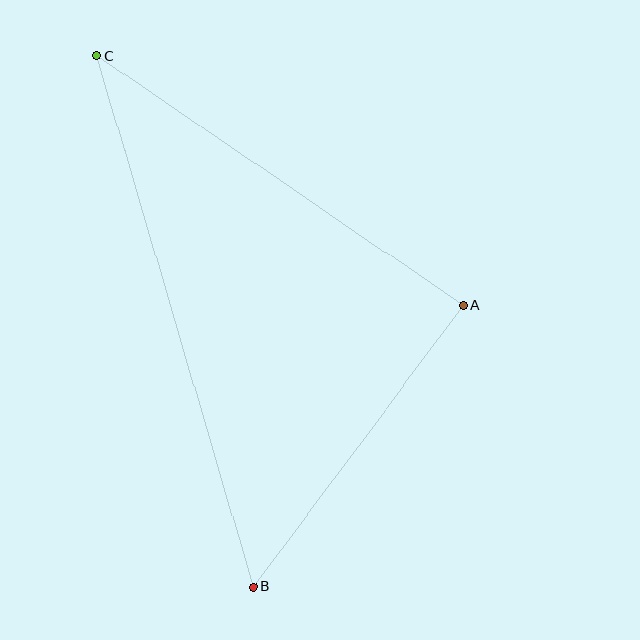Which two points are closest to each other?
Points A and B are closest to each other.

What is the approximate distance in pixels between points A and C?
The distance between A and C is approximately 443 pixels.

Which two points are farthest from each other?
Points B and C are farthest from each other.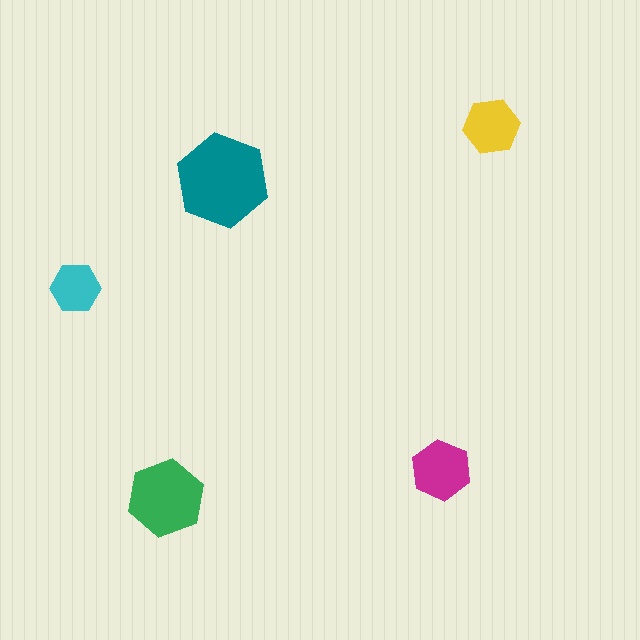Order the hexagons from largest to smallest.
the teal one, the green one, the magenta one, the yellow one, the cyan one.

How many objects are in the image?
There are 5 objects in the image.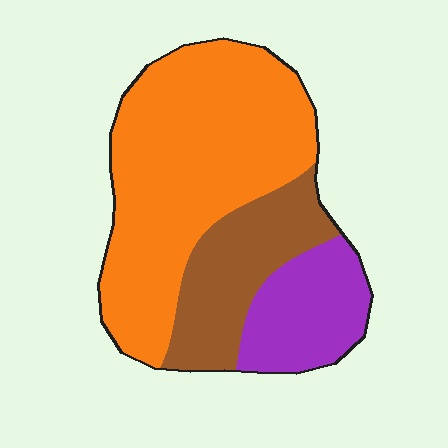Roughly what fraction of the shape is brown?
Brown covers 23% of the shape.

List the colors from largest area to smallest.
From largest to smallest: orange, brown, purple.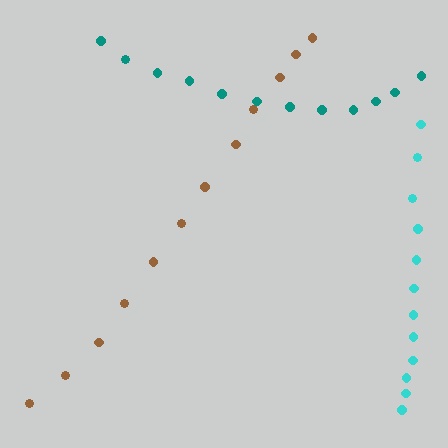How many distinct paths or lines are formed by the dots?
There are 3 distinct paths.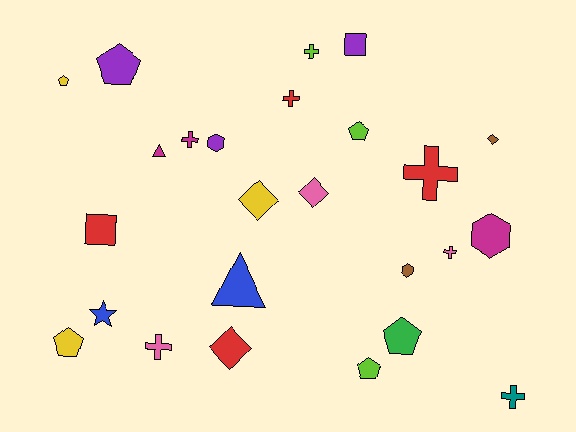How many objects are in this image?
There are 25 objects.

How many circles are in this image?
There are no circles.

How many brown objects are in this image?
There are 2 brown objects.